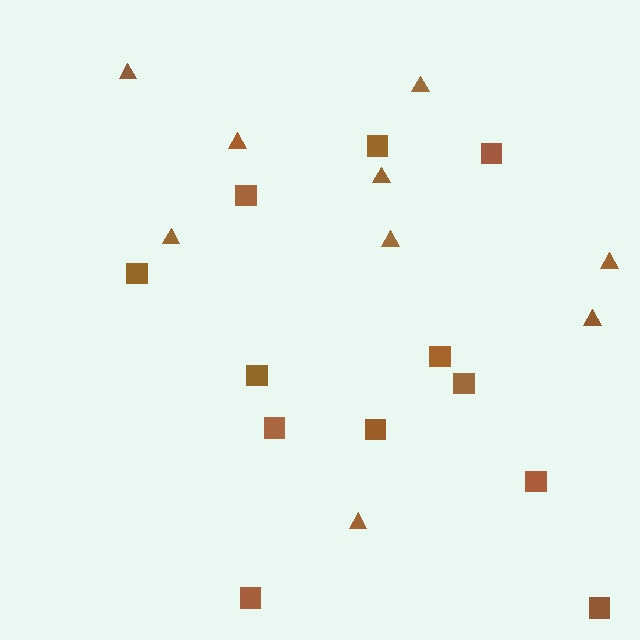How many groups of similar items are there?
There are 2 groups: one group of squares (12) and one group of triangles (9).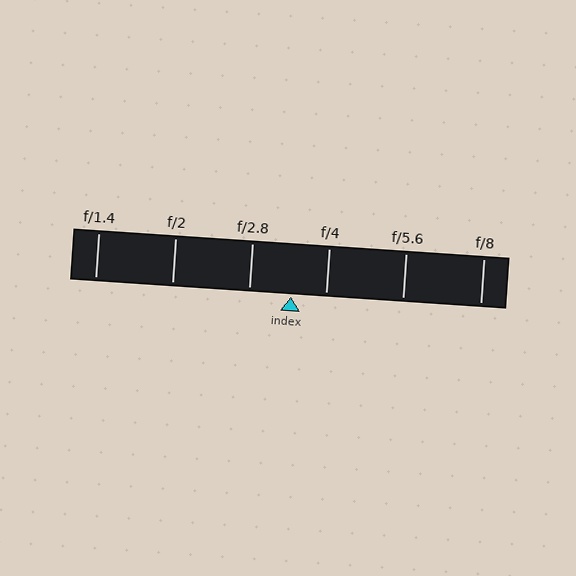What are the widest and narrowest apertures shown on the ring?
The widest aperture shown is f/1.4 and the narrowest is f/8.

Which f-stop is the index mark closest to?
The index mark is closest to f/4.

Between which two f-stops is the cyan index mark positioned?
The index mark is between f/2.8 and f/4.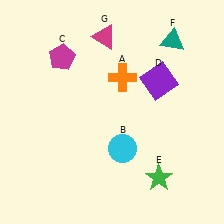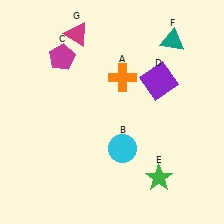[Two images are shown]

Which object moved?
The magenta triangle (G) moved left.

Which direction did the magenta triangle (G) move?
The magenta triangle (G) moved left.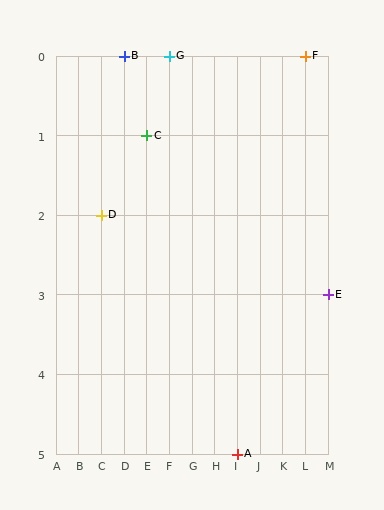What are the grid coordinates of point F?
Point F is at grid coordinates (L, 0).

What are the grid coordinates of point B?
Point B is at grid coordinates (D, 0).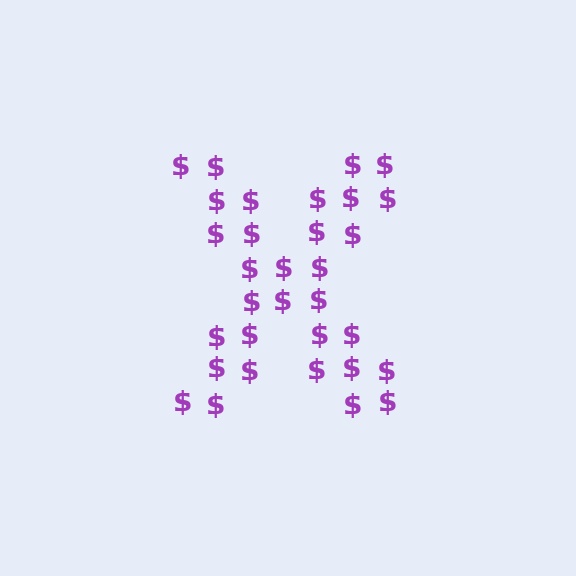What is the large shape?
The large shape is the letter X.